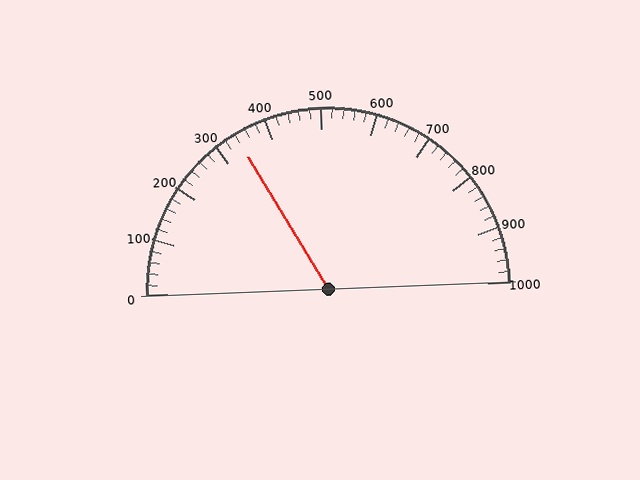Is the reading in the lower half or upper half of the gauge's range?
The reading is in the lower half of the range (0 to 1000).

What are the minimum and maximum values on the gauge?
The gauge ranges from 0 to 1000.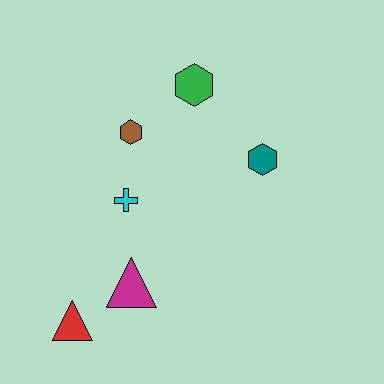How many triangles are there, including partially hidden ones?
There are 2 triangles.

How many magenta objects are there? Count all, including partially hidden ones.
There is 1 magenta object.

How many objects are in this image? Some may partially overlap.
There are 6 objects.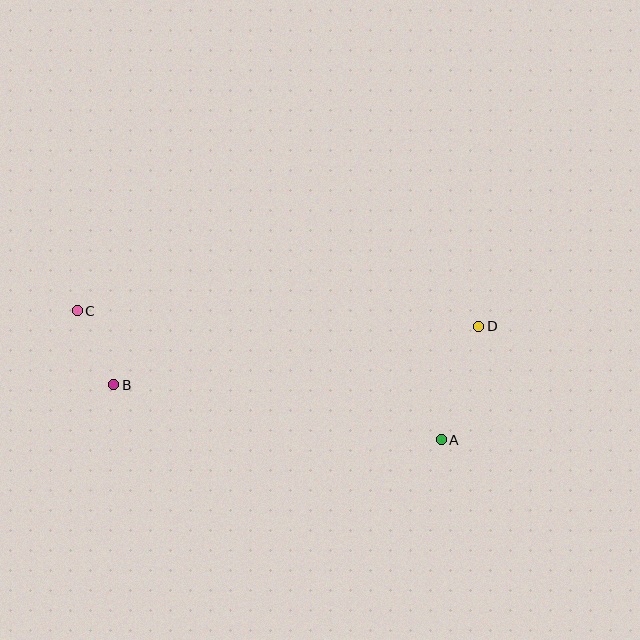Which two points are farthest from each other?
Points C and D are farthest from each other.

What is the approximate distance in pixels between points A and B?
The distance between A and B is approximately 332 pixels.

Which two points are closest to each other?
Points B and C are closest to each other.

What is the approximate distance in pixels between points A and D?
The distance between A and D is approximately 120 pixels.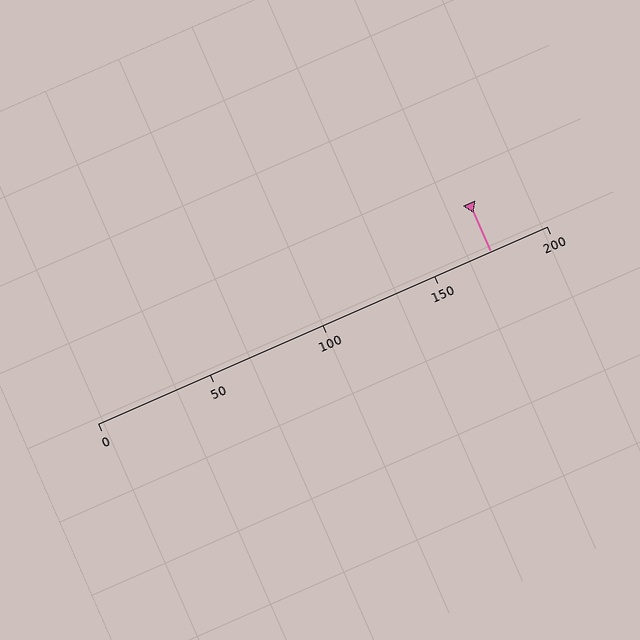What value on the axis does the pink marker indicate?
The marker indicates approximately 175.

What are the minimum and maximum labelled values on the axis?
The axis runs from 0 to 200.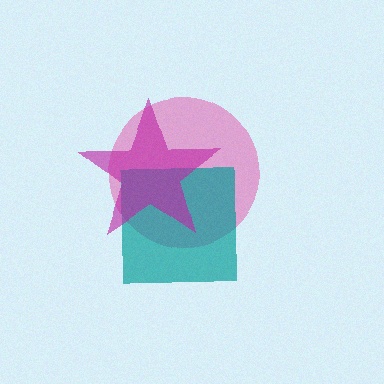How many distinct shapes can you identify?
There are 3 distinct shapes: a pink circle, a teal square, a magenta star.